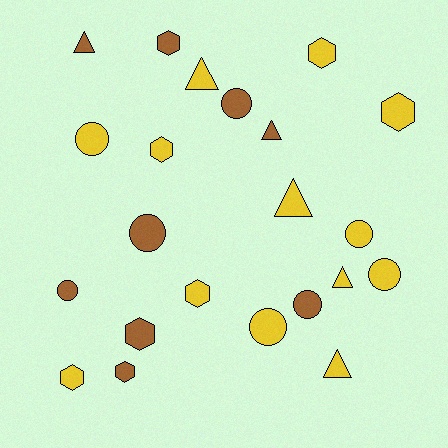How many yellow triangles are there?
There are 4 yellow triangles.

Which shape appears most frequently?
Hexagon, with 8 objects.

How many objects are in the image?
There are 22 objects.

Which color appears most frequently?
Yellow, with 13 objects.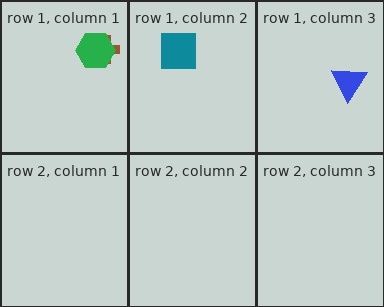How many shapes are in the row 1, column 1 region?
2.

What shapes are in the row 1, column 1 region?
The brown cross, the green hexagon.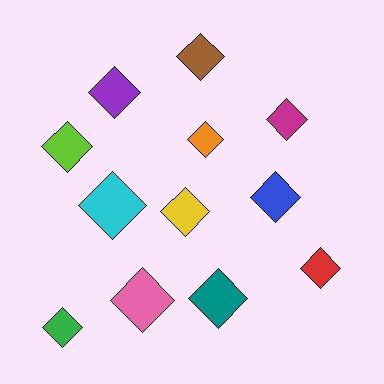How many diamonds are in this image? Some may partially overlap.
There are 12 diamonds.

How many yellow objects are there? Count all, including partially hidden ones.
There is 1 yellow object.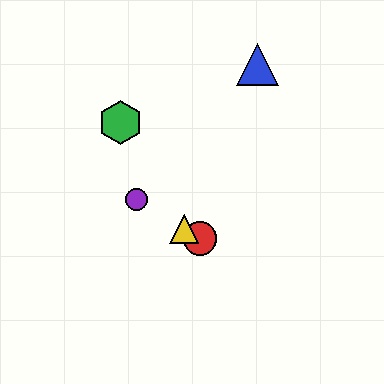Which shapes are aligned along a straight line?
The red circle, the yellow triangle, the purple circle are aligned along a straight line.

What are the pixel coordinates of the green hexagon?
The green hexagon is at (121, 123).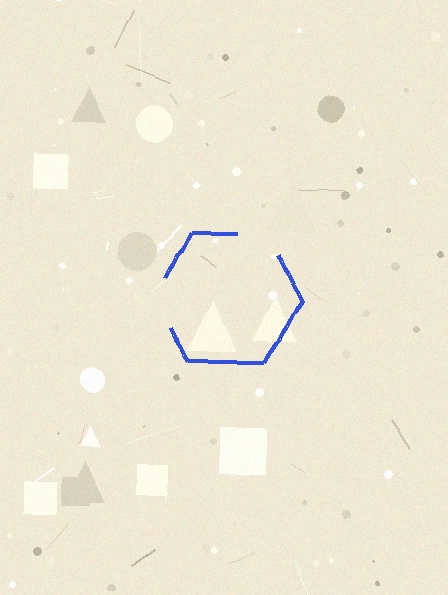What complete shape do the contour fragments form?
The contour fragments form a hexagon.